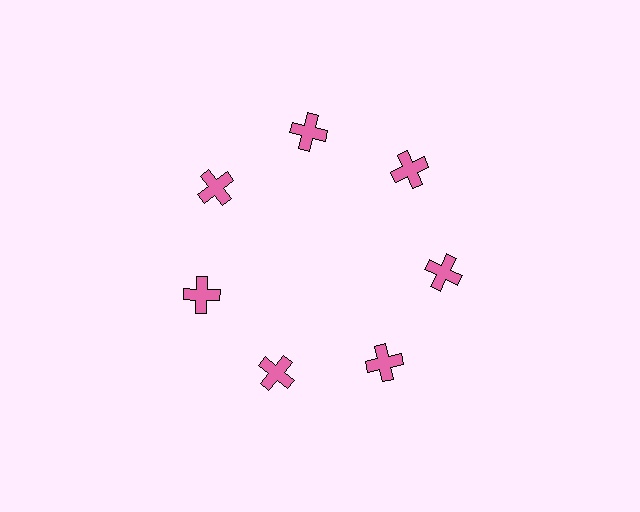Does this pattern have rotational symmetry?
Yes, this pattern has 7-fold rotational symmetry. It looks the same after rotating 51 degrees around the center.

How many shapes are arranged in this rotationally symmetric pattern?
There are 7 shapes, arranged in 7 groups of 1.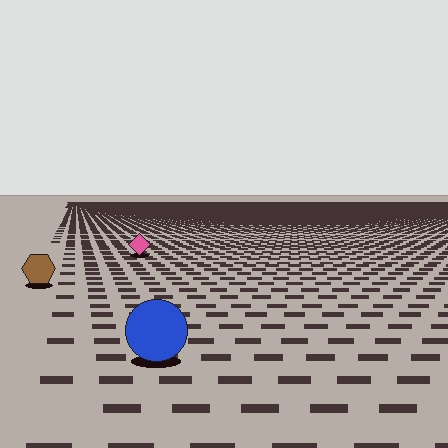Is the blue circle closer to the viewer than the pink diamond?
Yes. The blue circle is closer — you can tell from the texture gradient: the ground texture is coarser near it.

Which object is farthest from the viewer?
The pink diamond is farthest from the viewer. It appears smaller and the ground texture around it is denser.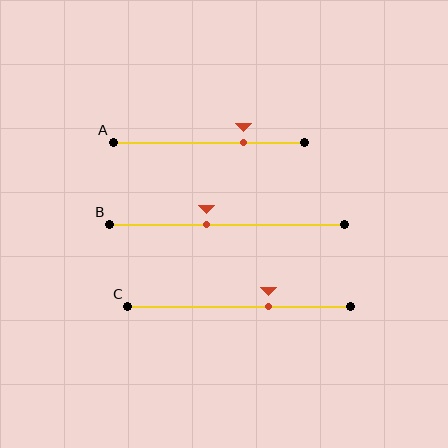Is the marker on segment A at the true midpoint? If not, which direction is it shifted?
No, the marker on segment A is shifted to the right by about 18% of the segment length.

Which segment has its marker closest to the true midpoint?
Segment B has its marker closest to the true midpoint.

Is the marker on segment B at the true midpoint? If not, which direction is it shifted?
No, the marker on segment B is shifted to the left by about 9% of the segment length.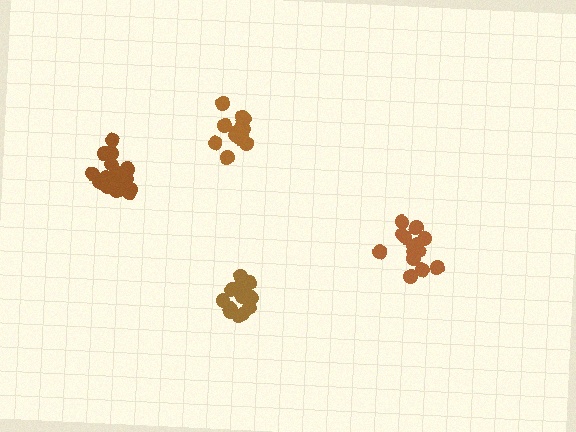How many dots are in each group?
Group 1: 15 dots, Group 2: 19 dots, Group 3: 16 dots, Group 4: 14 dots (64 total).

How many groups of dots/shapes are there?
There are 4 groups.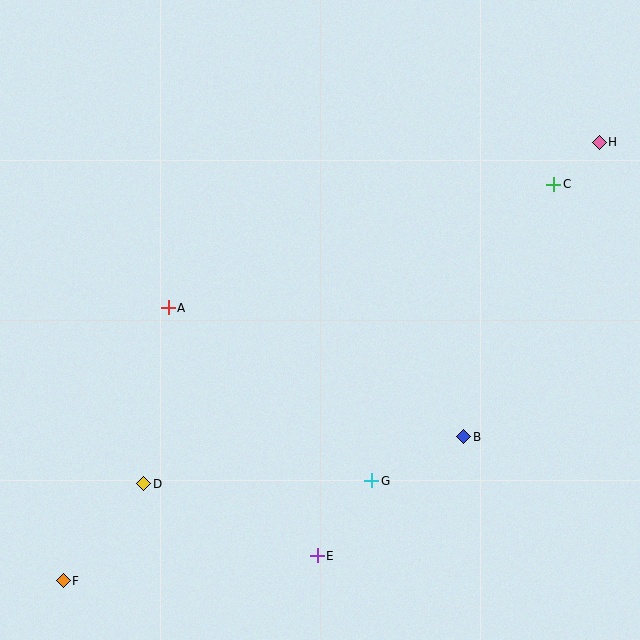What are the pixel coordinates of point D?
Point D is at (144, 484).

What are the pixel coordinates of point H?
Point H is at (599, 142).